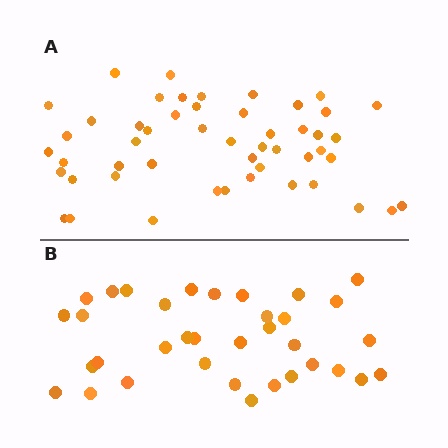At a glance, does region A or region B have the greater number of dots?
Region A (the top region) has more dots.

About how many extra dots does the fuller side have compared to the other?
Region A has approximately 15 more dots than region B.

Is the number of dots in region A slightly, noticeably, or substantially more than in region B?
Region A has noticeably more, but not dramatically so. The ratio is roughly 1.4 to 1.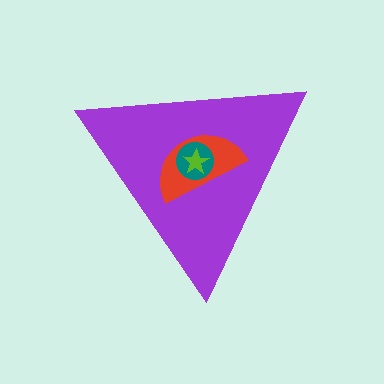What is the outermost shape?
The purple triangle.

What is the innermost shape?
The lime star.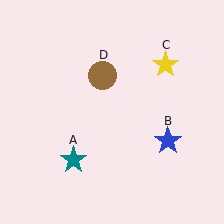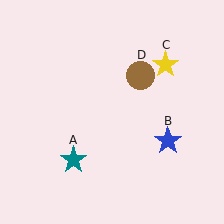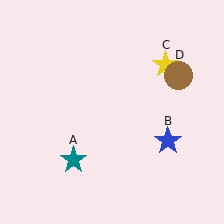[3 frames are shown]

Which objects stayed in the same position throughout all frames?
Teal star (object A) and blue star (object B) and yellow star (object C) remained stationary.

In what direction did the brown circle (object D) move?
The brown circle (object D) moved right.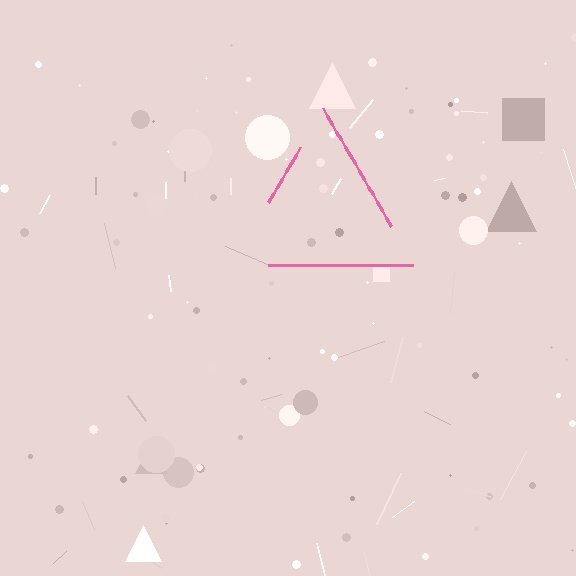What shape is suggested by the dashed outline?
The dashed outline suggests a triangle.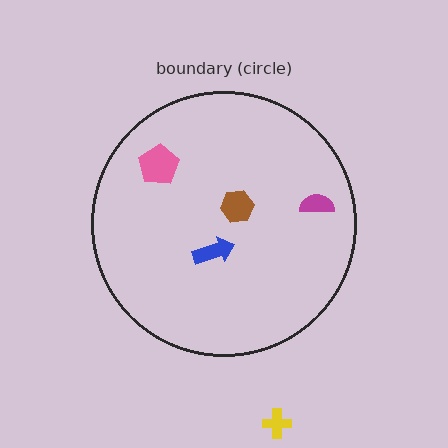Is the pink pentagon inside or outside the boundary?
Inside.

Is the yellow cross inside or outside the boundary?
Outside.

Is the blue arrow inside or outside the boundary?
Inside.